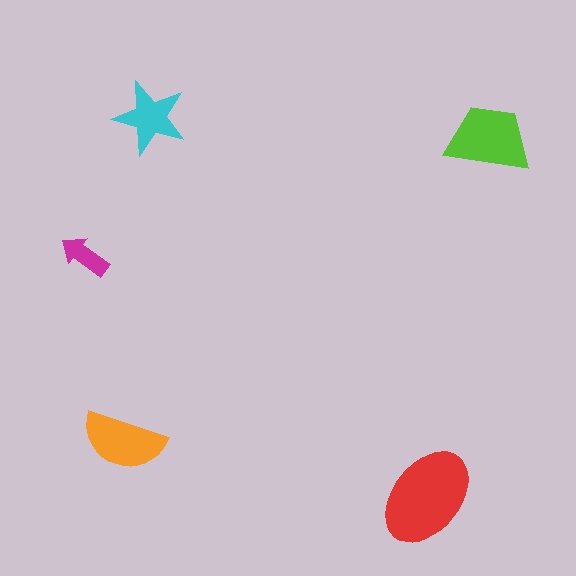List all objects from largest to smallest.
The red ellipse, the lime trapezoid, the orange semicircle, the cyan star, the magenta arrow.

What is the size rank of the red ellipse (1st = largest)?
1st.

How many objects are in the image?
There are 5 objects in the image.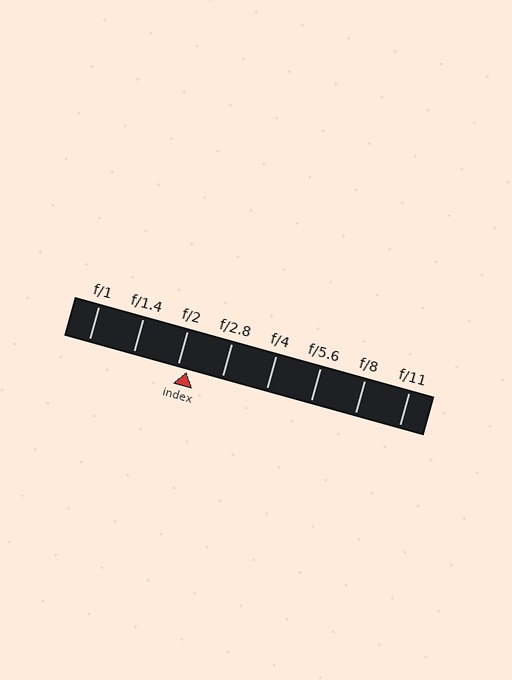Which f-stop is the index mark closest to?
The index mark is closest to f/2.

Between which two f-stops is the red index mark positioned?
The index mark is between f/2 and f/2.8.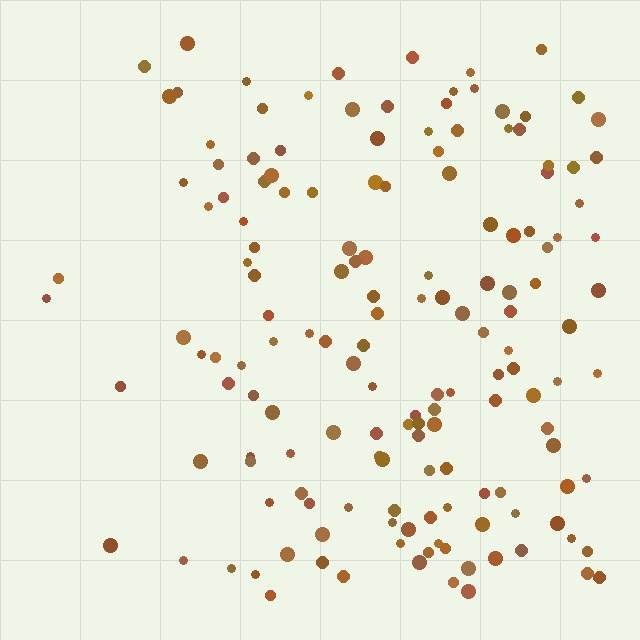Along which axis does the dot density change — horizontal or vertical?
Horizontal.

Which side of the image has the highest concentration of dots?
The right.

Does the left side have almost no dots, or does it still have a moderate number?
Still a moderate number, just noticeably fewer than the right.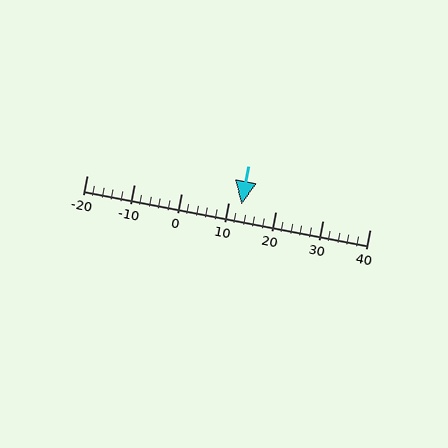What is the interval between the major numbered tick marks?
The major tick marks are spaced 10 units apart.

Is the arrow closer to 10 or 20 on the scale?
The arrow is closer to 10.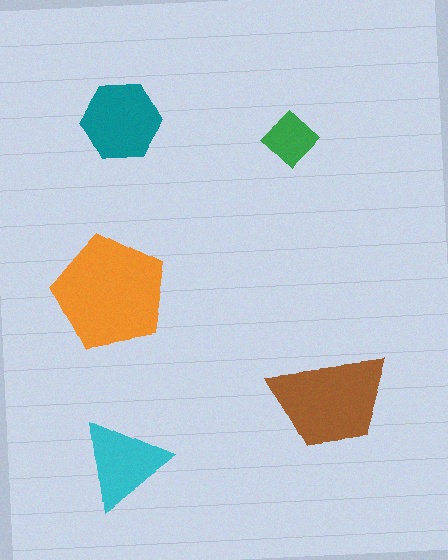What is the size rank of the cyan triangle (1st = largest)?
4th.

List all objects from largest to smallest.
The orange pentagon, the brown trapezoid, the teal hexagon, the cyan triangle, the green diamond.